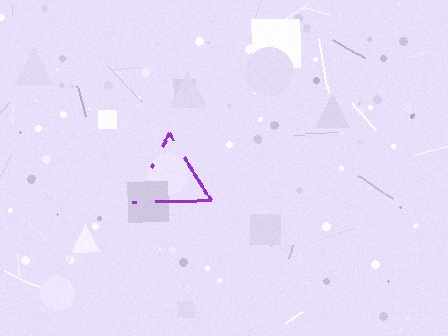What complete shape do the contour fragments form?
The contour fragments form a triangle.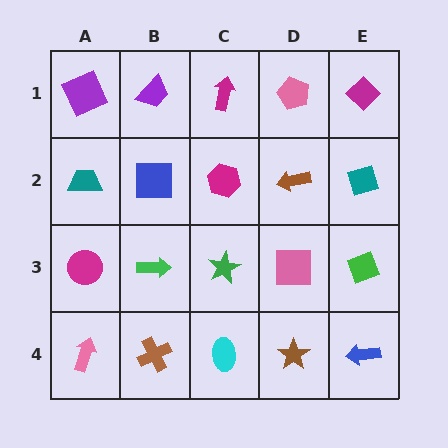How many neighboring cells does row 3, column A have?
3.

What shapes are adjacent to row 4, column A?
A magenta circle (row 3, column A), a brown cross (row 4, column B).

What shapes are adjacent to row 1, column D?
A brown arrow (row 2, column D), a magenta arrow (row 1, column C), a magenta diamond (row 1, column E).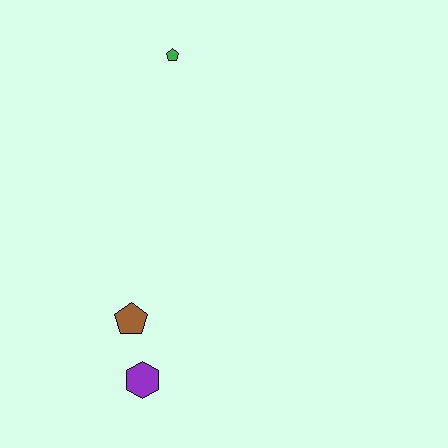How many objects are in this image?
There are 3 objects.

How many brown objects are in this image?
There is 1 brown object.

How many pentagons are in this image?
There are 2 pentagons.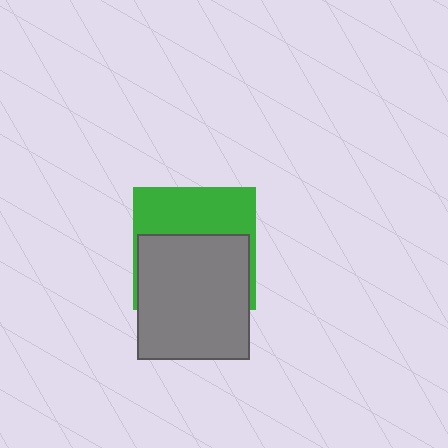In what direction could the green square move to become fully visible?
The green square could move up. That would shift it out from behind the gray rectangle entirely.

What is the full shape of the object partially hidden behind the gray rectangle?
The partially hidden object is a green square.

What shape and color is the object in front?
The object in front is a gray rectangle.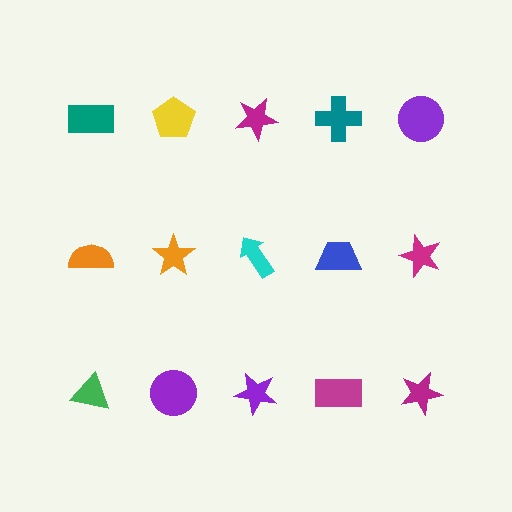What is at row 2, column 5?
A magenta star.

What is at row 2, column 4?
A blue trapezoid.